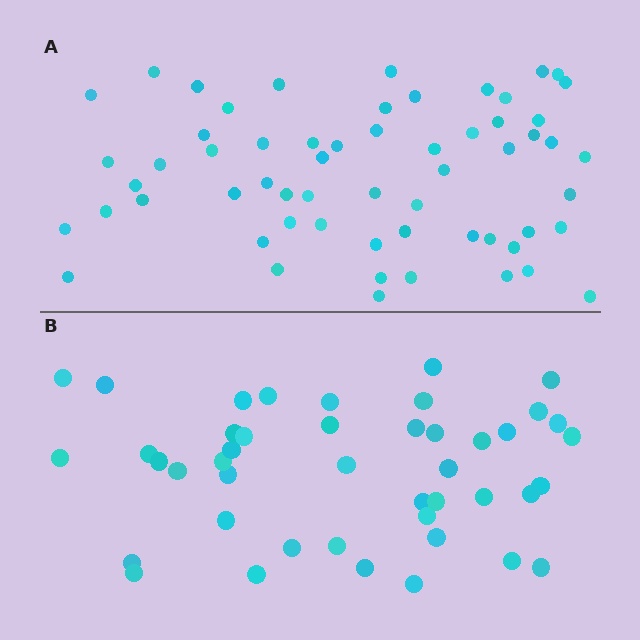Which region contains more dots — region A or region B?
Region A (the top region) has more dots.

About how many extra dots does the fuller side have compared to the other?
Region A has approximately 15 more dots than region B.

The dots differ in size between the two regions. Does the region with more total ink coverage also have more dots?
No. Region B has more total ink coverage because its dots are larger, but region A actually contains more individual dots. Total area can be misleading — the number of items is what matters here.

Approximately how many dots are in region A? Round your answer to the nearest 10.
About 60 dots.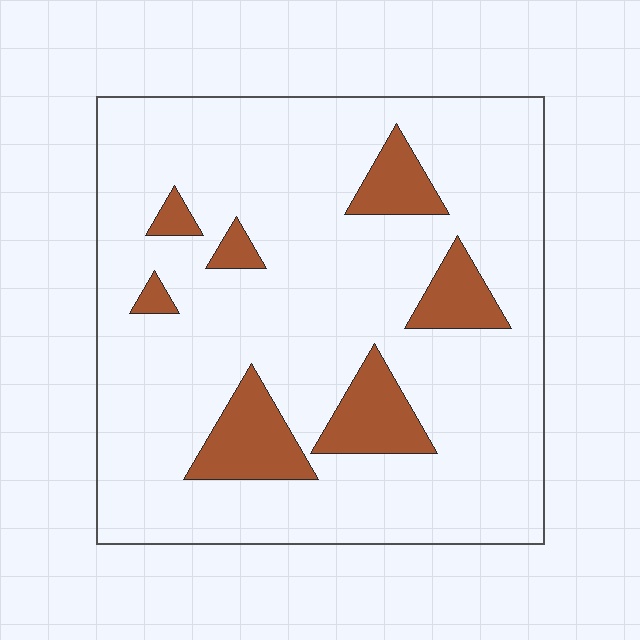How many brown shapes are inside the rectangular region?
7.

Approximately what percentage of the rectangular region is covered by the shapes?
Approximately 15%.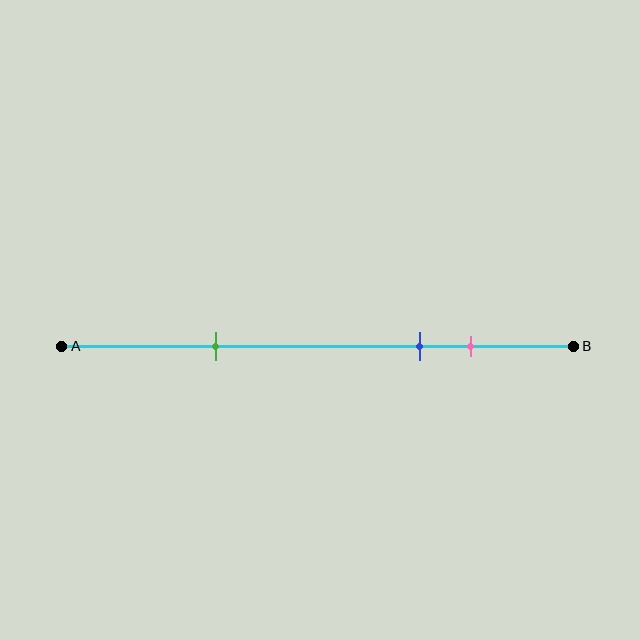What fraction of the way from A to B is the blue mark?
The blue mark is approximately 70% (0.7) of the way from A to B.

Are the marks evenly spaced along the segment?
No, the marks are not evenly spaced.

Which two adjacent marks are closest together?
The blue and pink marks are the closest adjacent pair.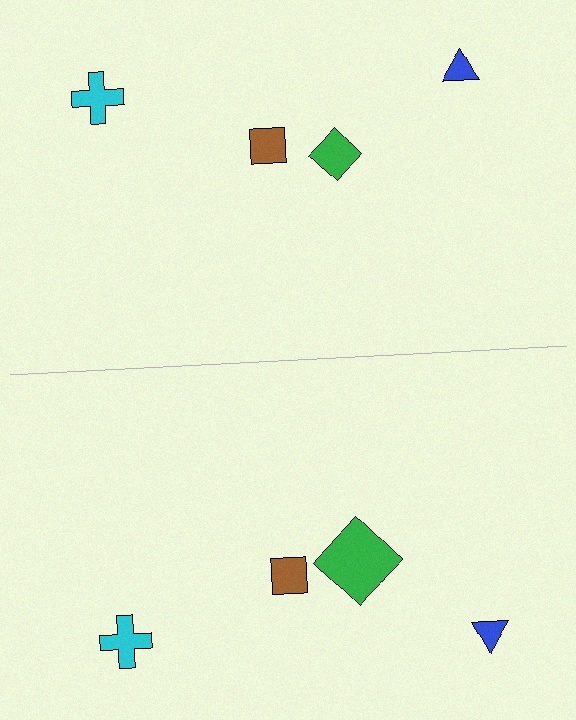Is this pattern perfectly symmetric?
No, the pattern is not perfectly symmetric. The green diamond on the bottom side has a different size than its mirror counterpart.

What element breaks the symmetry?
The green diamond on the bottom side has a different size than its mirror counterpart.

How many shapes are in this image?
There are 8 shapes in this image.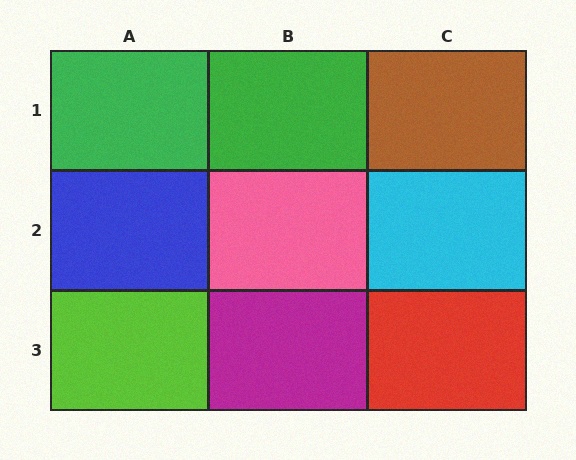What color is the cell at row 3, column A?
Lime.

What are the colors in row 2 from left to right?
Blue, pink, cyan.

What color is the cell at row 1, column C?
Brown.